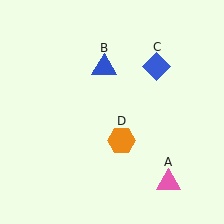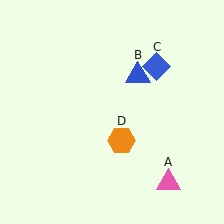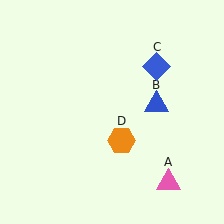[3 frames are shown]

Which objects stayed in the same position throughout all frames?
Pink triangle (object A) and blue diamond (object C) and orange hexagon (object D) remained stationary.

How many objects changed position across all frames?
1 object changed position: blue triangle (object B).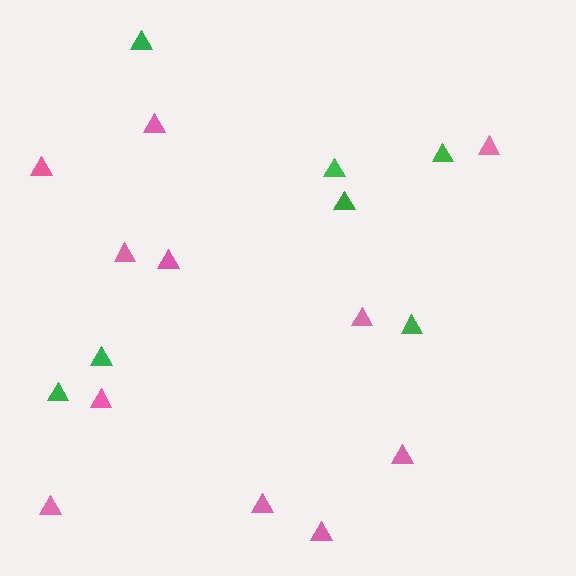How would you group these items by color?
There are 2 groups: one group of pink triangles (11) and one group of green triangles (7).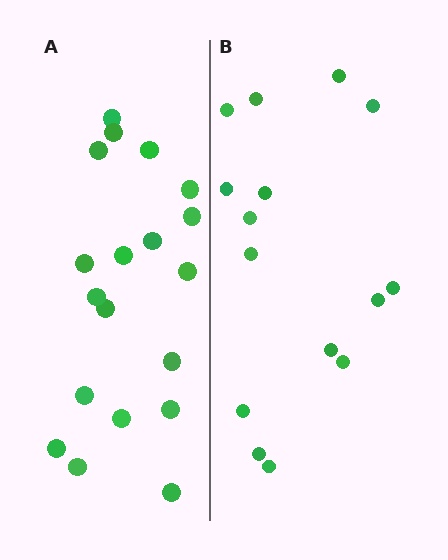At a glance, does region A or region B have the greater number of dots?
Region A (the left region) has more dots.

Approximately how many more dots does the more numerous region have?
Region A has about 4 more dots than region B.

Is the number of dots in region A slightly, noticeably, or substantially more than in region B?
Region A has noticeably more, but not dramatically so. The ratio is roughly 1.3 to 1.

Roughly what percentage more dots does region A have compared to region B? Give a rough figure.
About 25% more.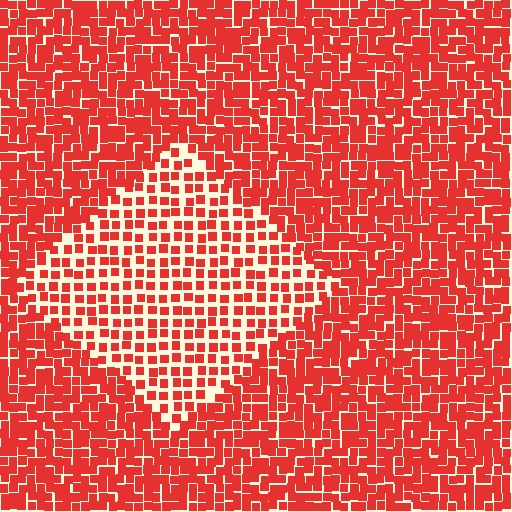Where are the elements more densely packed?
The elements are more densely packed outside the diamond boundary.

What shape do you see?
I see a diamond.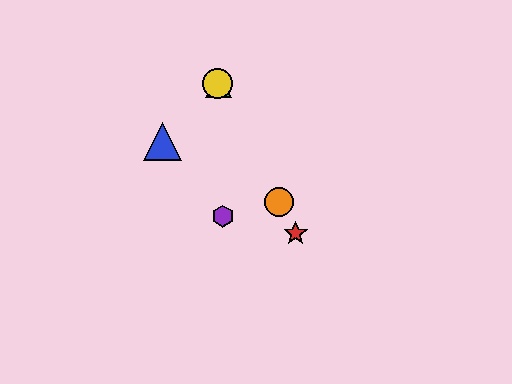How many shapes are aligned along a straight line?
4 shapes (the red star, the green triangle, the yellow circle, the orange circle) are aligned along a straight line.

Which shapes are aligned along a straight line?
The red star, the green triangle, the yellow circle, the orange circle are aligned along a straight line.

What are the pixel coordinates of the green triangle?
The green triangle is at (219, 85).